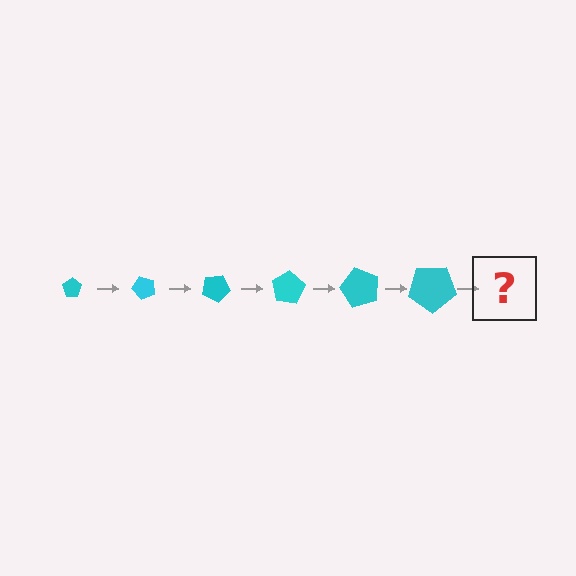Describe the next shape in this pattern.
It should be a pentagon, larger than the previous one and rotated 300 degrees from the start.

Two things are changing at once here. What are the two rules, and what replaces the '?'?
The two rules are that the pentagon grows larger each step and it rotates 50 degrees each step. The '?' should be a pentagon, larger than the previous one and rotated 300 degrees from the start.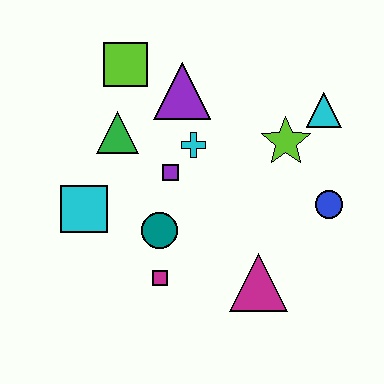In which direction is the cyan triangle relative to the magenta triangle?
The cyan triangle is above the magenta triangle.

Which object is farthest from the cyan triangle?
The cyan square is farthest from the cyan triangle.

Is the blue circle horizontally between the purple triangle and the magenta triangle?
No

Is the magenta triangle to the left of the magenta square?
No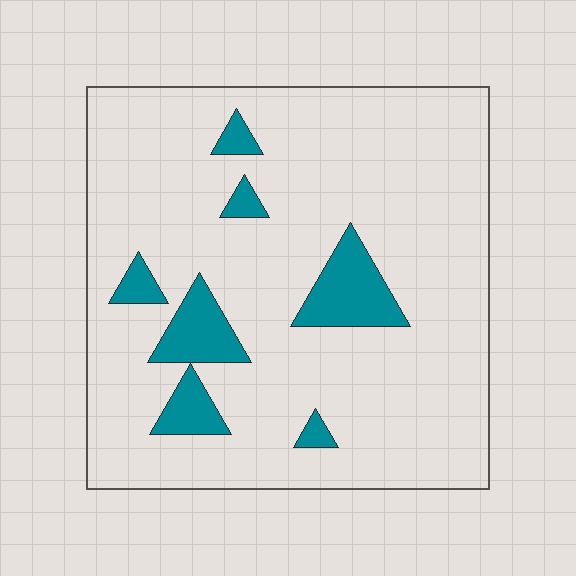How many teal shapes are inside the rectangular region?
7.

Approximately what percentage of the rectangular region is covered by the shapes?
Approximately 10%.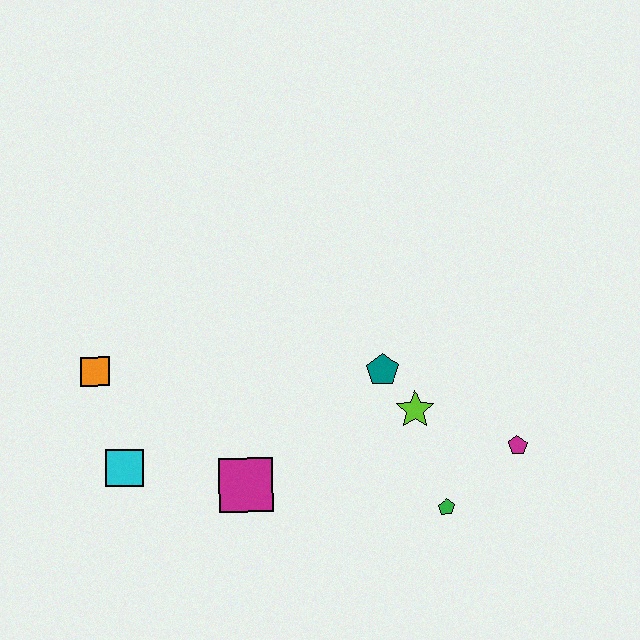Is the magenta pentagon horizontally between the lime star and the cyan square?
No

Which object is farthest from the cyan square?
The magenta pentagon is farthest from the cyan square.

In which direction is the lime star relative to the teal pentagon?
The lime star is below the teal pentagon.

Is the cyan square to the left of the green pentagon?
Yes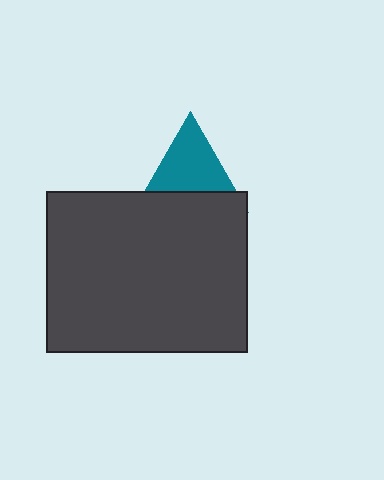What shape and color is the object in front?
The object in front is a dark gray rectangle.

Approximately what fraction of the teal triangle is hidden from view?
Roughly 38% of the teal triangle is hidden behind the dark gray rectangle.